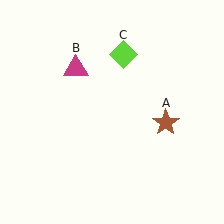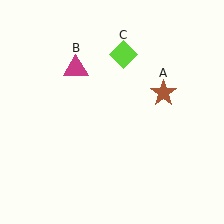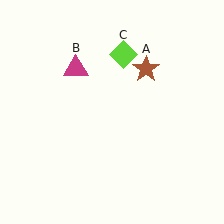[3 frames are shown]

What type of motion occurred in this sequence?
The brown star (object A) rotated counterclockwise around the center of the scene.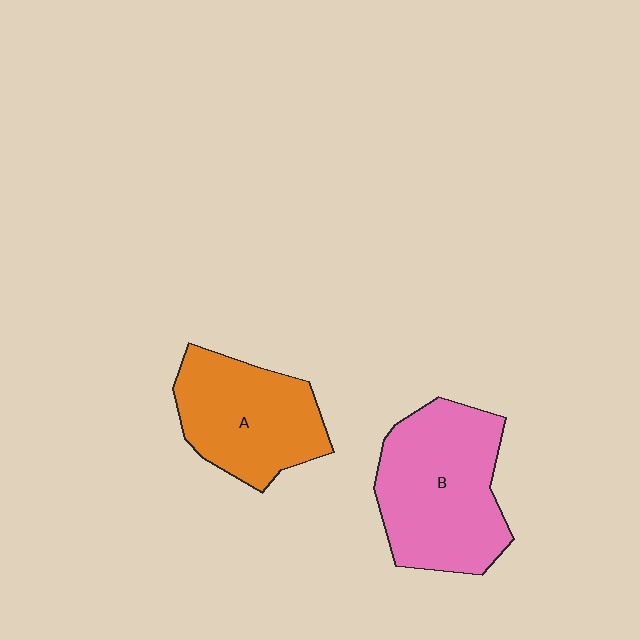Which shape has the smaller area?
Shape A (orange).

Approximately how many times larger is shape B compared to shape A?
Approximately 1.3 times.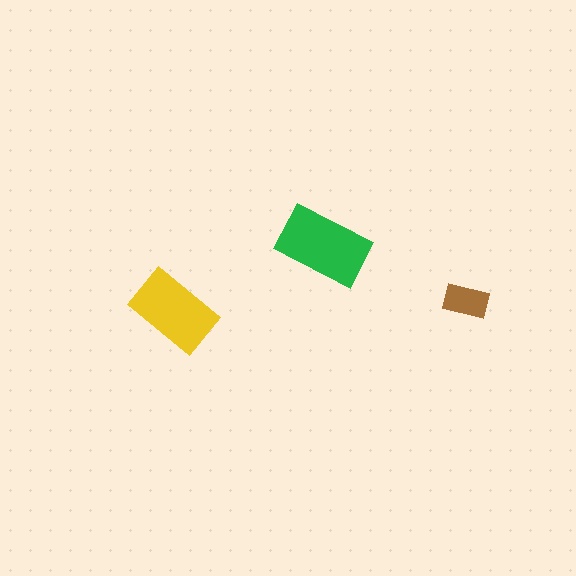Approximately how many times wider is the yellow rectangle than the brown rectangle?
About 2 times wider.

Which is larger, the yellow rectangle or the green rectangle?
The green one.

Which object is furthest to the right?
The brown rectangle is rightmost.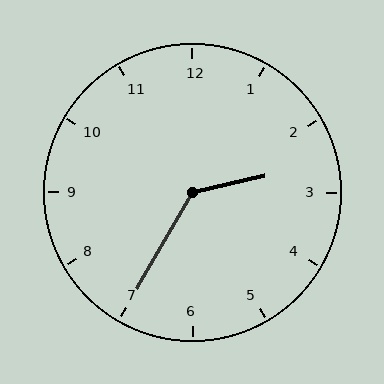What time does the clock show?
2:35.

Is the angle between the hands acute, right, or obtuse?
It is obtuse.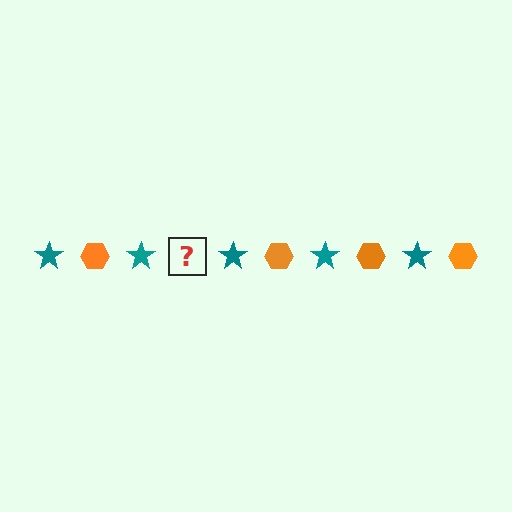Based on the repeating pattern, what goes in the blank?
The blank should be an orange hexagon.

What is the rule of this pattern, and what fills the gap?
The rule is that the pattern alternates between teal star and orange hexagon. The gap should be filled with an orange hexagon.